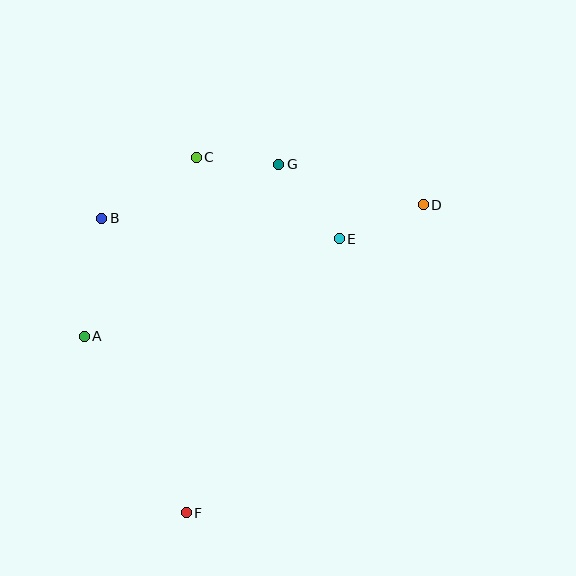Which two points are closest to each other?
Points C and G are closest to each other.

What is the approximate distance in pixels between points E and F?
The distance between E and F is approximately 314 pixels.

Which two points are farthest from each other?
Points D and F are farthest from each other.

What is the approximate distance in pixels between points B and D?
The distance between B and D is approximately 321 pixels.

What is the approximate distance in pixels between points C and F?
The distance between C and F is approximately 356 pixels.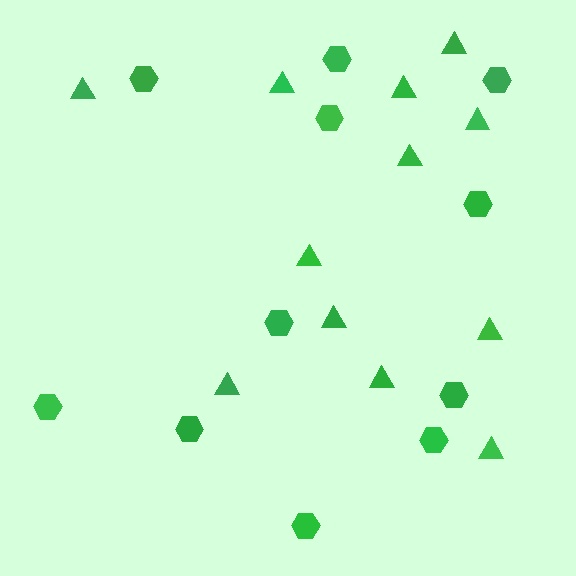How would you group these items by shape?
There are 2 groups: one group of hexagons (11) and one group of triangles (12).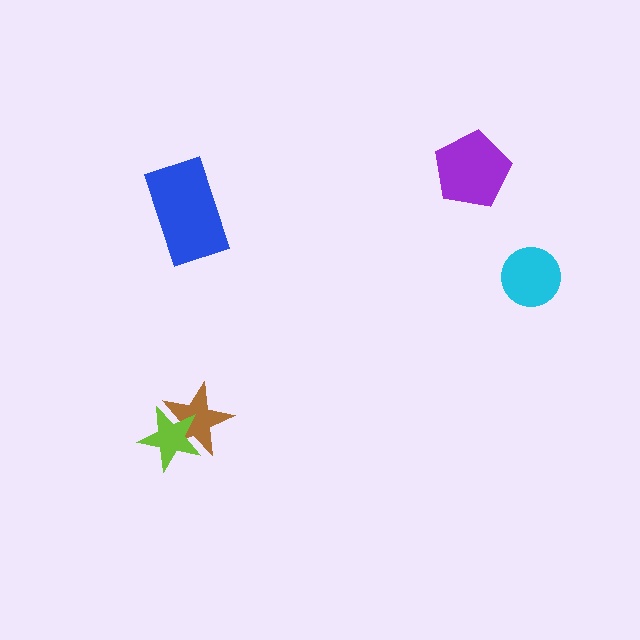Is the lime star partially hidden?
No, no other shape covers it.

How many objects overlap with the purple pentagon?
0 objects overlap with the purple pentagon.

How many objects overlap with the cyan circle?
0 objects overlap with the cyan circle.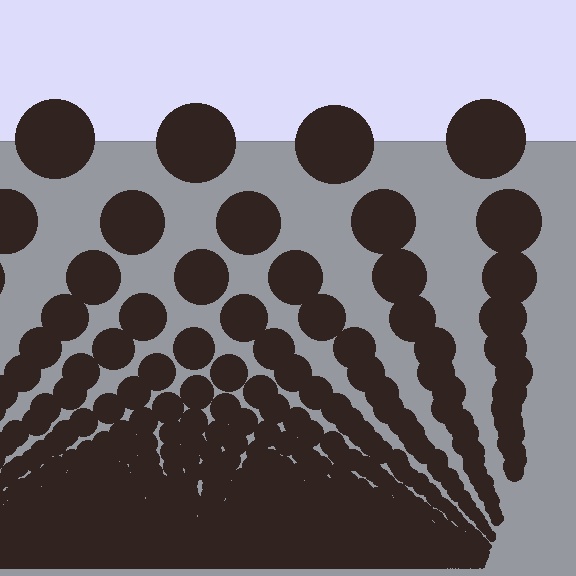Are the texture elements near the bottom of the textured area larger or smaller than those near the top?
Smaller. The gradient is inverted — elements near the bottom are smaller and denser.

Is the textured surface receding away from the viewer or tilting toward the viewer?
The surface appears to tilt toward the viewer. Texture elements get larger and sparser toward the top.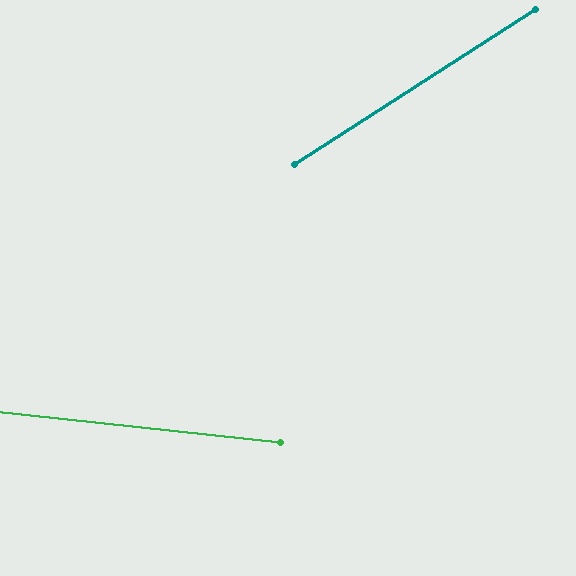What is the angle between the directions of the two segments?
Approximately 39 degrees.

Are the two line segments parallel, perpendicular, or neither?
Neither parallel nor perpendicular — they differ by about 39°.